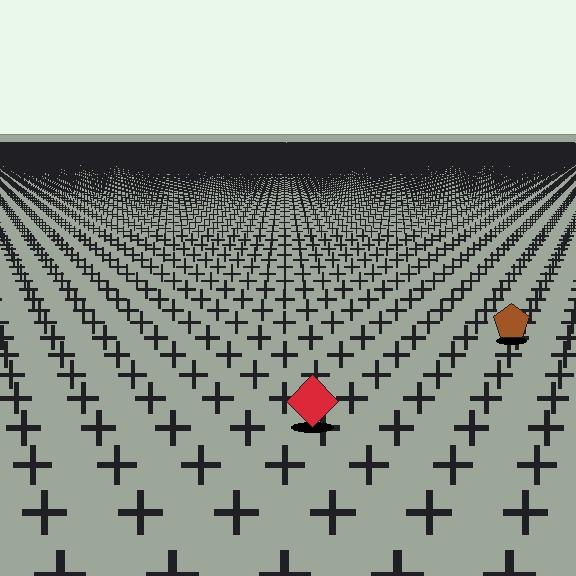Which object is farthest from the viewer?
The brown pentagon is farthest from the viewer. It appears smaller and the ground texture around it is denser.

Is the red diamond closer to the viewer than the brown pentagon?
Yes. The red diamond is closer — you can tell from the texture gradient: the ground texture is coarser near it.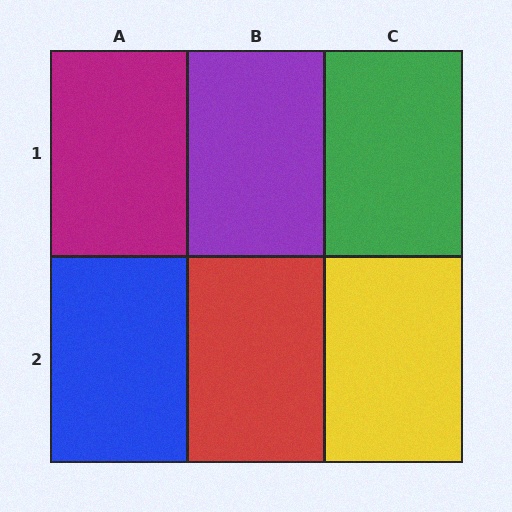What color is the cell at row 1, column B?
Purple.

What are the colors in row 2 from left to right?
Blue, red, yellow.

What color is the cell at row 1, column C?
Green.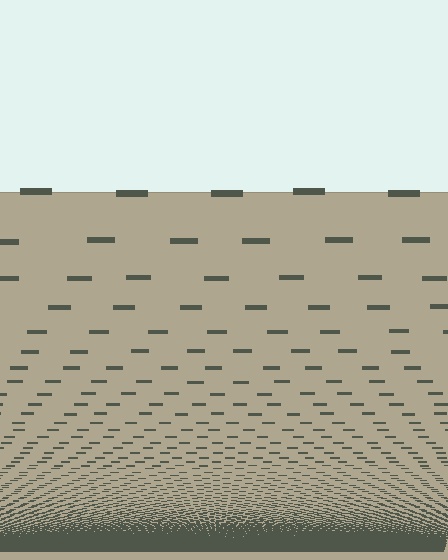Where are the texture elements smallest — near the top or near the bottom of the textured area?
Near the bottom.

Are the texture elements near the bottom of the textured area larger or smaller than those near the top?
Smaller. The gradient is inverted — elements near the bottom are smaller and denser.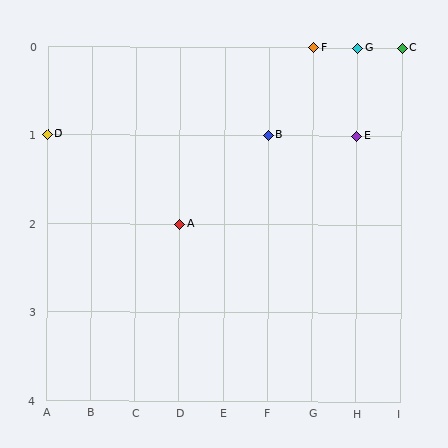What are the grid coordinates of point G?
Point G is at grid coordinates (H, 0).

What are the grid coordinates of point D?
Point D is at grid coordinates (A, 1).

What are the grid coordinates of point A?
Point A is at grid coordinates (D, 2).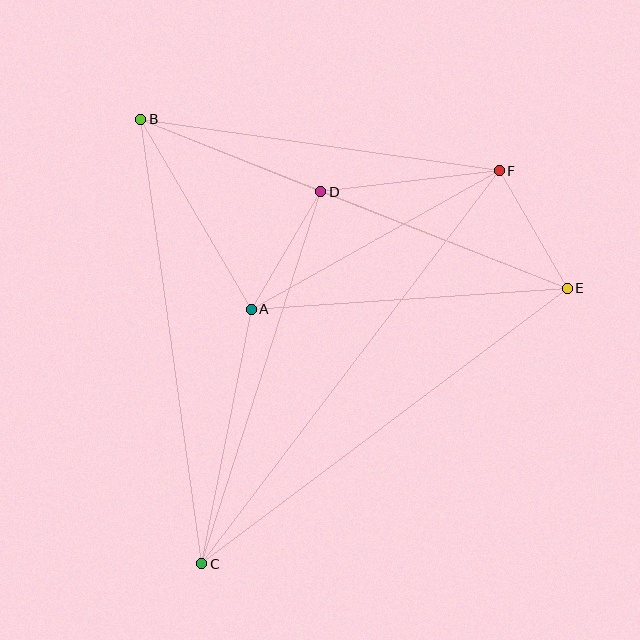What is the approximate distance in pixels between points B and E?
The distance between B and E is approximately 459 pixels.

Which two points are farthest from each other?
Points C and F are farthest from each other.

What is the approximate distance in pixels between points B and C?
The distance between B and C is approximately 449 pixels.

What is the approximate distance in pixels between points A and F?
The distance between A and F is approximately 284 pixels.